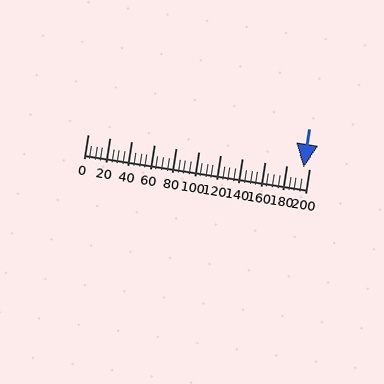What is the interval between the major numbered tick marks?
The major tick marks are spaced 20 units apart.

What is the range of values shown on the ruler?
The ruler shows values from 0 to 200.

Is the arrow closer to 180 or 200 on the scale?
The arrow is closer to 200.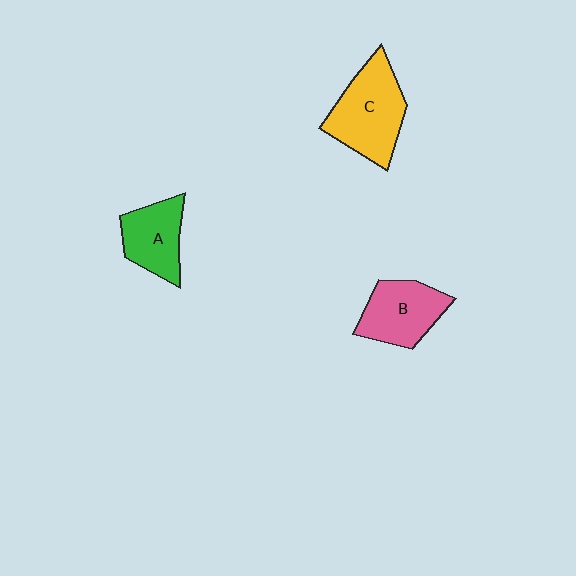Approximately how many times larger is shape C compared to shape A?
Approximately 1.5 times.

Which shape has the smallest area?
Shape A (green).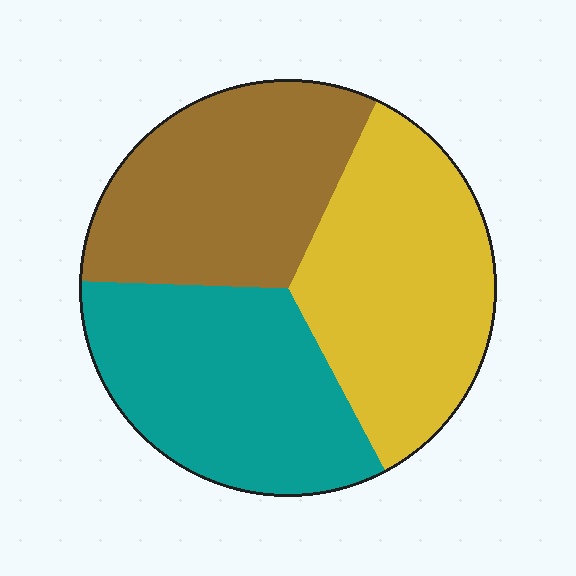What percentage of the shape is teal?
Teal covers roughly 35% of the shape.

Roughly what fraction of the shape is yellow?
Yellow takes up about one third (1/3) of the shape.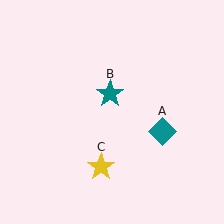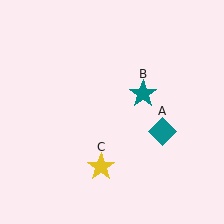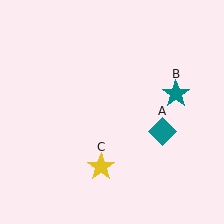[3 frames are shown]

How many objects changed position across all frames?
1 object changed position: teal star (object B).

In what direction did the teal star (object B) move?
The teal star (object B) moved right.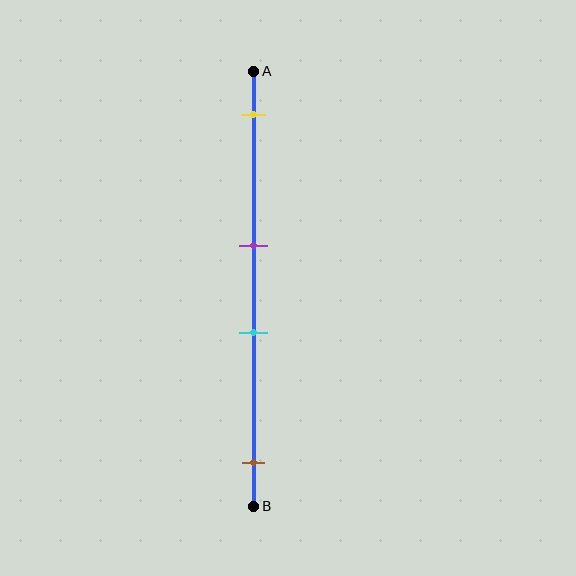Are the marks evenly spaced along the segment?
No, the marks are not evenly spaced.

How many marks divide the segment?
There are 4 marks dividing the segment.